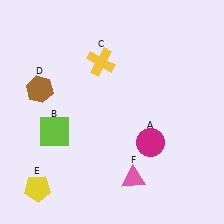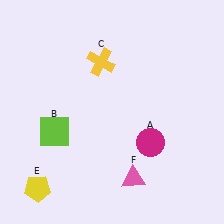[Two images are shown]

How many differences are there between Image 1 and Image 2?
There is 1 difference between the two images.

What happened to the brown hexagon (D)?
The brown hexagon (D) was removed in Image 2. It was in the top-left area of Image 1.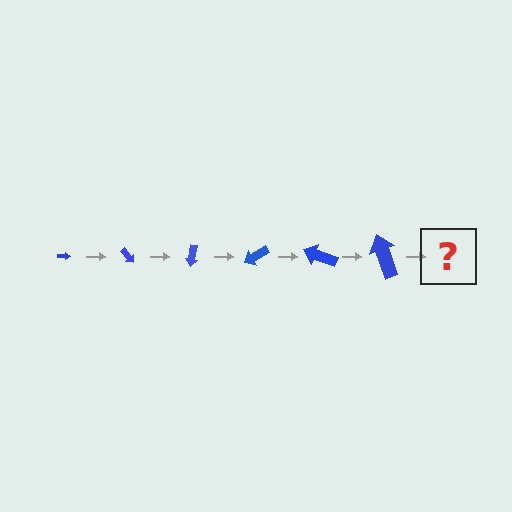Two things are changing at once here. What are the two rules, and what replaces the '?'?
The two rules are that the arrow grows larger each step and it rotates 50 degrees each step. The '?' should be an arrow, larger than the previous one and rotated 300 degrees from the start.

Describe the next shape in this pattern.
It should be an arrow, larger than the previous one and rotated 300 degrees from the start.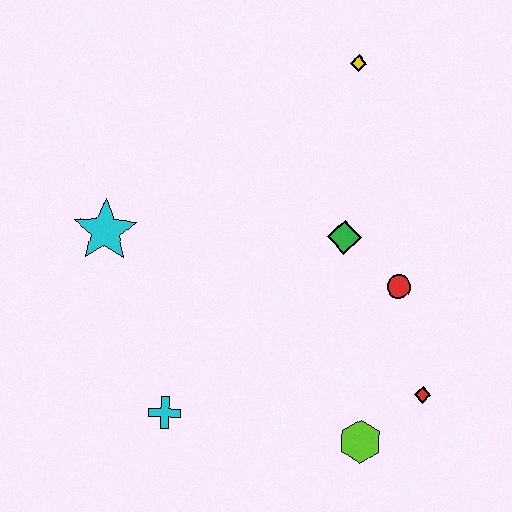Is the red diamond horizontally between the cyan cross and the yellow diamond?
No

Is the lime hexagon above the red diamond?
No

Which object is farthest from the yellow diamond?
The cyan cross is farthest from the yellow diamond.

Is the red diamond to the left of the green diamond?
No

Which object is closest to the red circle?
The green diamond is closest to the red circle.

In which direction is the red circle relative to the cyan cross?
The red circle is to the right of the cyan cross.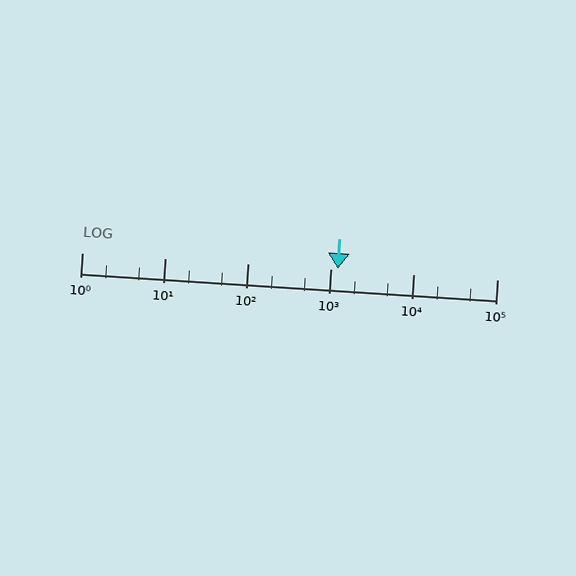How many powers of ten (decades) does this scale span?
The scale spans 5 decades, from 1 to 100000.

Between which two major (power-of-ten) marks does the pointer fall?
The pointer is between 1000 and 10000.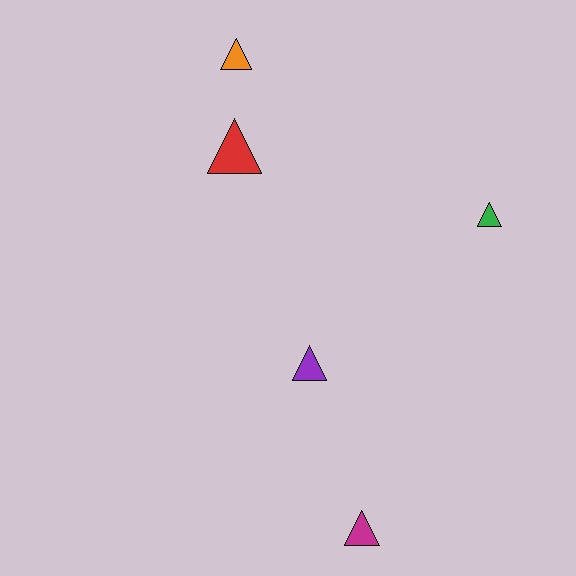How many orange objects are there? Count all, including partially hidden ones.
There is 1 orange object.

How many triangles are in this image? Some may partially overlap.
There are 5 triangles.